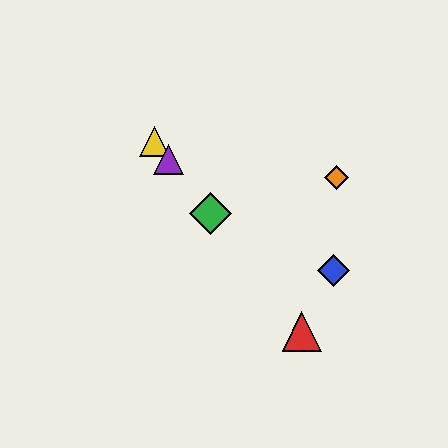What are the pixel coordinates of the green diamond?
The green diamond is at (210, 214).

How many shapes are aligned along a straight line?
4 shapes (the red triangle, the green diamond, the yellow triangle, the purple triangle) are aligned along a straight line.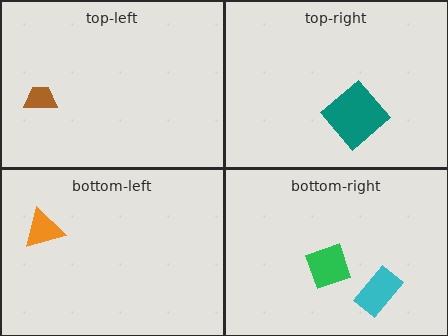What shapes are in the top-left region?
The brown trapezoid.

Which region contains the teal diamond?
The top-right region.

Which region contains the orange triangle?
The bottom-left region.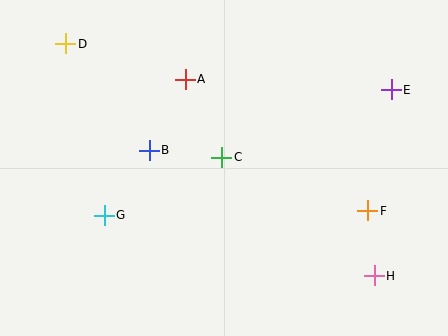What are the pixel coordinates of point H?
Point H is at (374, 276).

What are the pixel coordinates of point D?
Point D is at (66, 44).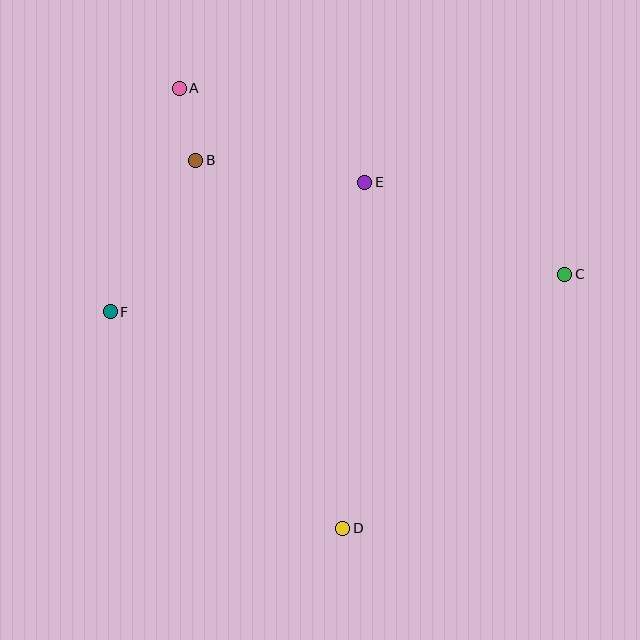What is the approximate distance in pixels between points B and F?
The distance between B and F is approximately 174 pixels.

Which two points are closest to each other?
Points A and B are closest to each other.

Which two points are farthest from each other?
Points A and D are farthest from each other.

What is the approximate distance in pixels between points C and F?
The distance between C and F is approximately 456 pixels.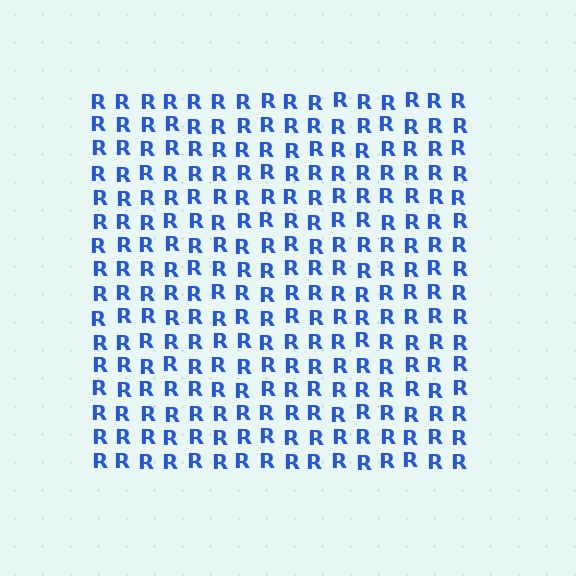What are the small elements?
The small elements are letter R's.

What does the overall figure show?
The overall figure shows a square.